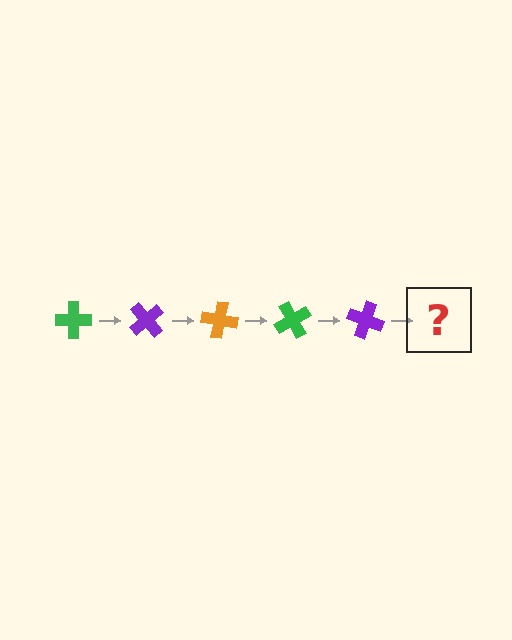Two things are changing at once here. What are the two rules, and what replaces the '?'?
The two rules are that it rotates 50 degrees each step and the color cycles through green, purple, and orange. The '?' should be an orange cross, rotated 250 degrees from the start.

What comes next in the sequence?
The next element should be an orange cross, rotated 250 degrees from the start.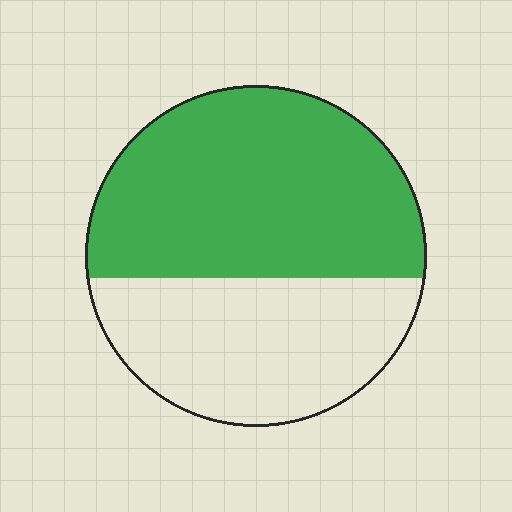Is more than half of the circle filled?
Yes.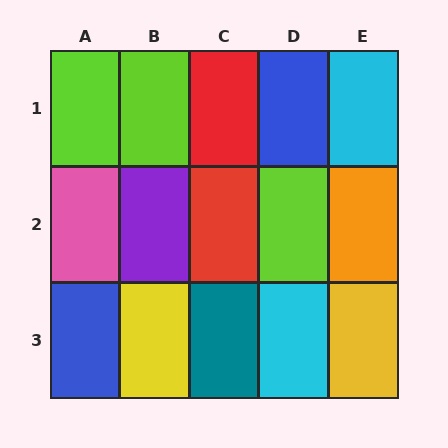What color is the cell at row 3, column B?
Yellow.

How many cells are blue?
2 cells are blue.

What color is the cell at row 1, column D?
Blue.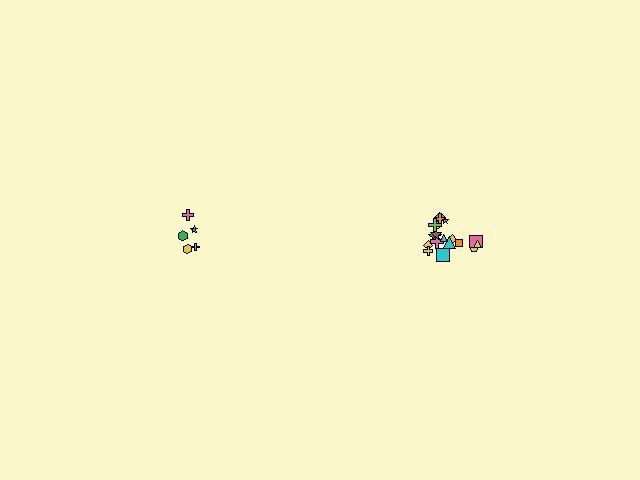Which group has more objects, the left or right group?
The right group.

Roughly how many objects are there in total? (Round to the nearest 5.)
Roughly 25 objects in total.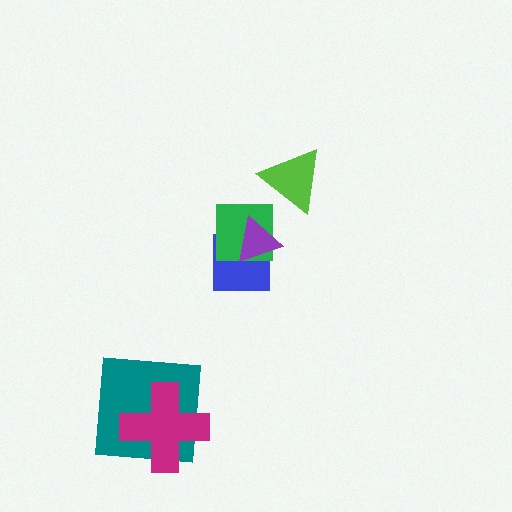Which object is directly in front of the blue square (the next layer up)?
The green square is directly in front of the blue square.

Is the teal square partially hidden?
Yes, it is partially covered by another shape.